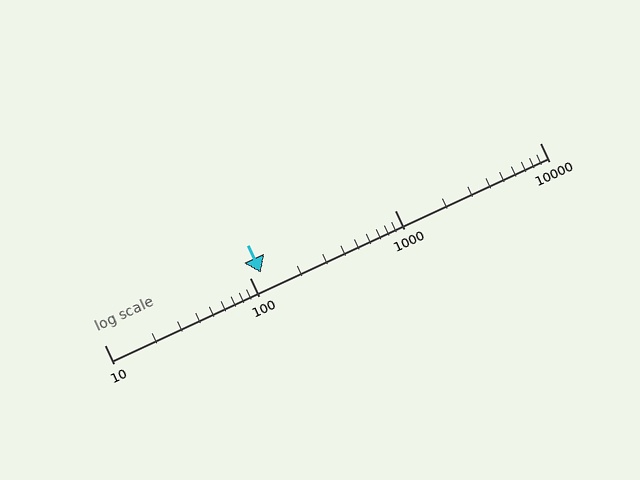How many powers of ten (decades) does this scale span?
The scale spans 3 decades, from 10 to 10000.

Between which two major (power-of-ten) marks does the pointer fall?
The pointer is between 100 and 1000.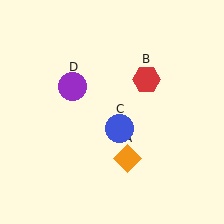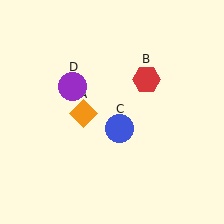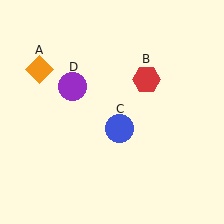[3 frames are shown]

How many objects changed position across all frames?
1 object changed position: orange diamond (object A).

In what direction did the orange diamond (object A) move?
The orange diamond (object A) moved up and to the left.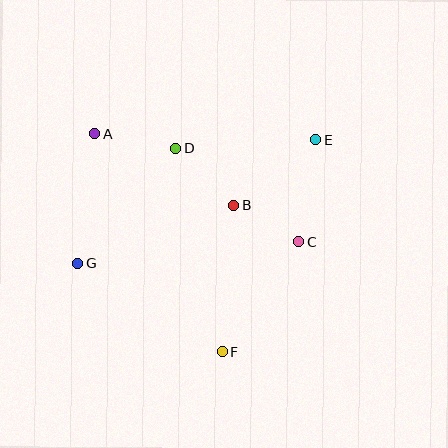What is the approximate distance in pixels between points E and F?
The distance between E and F is approximately 232 pixels.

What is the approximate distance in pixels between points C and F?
The distance between C and F is approximately 134 pixels.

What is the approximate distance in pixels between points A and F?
The distance between A and F is approximately 252 pixels.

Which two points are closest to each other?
Points B and C are closest to each other.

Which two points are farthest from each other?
Points E and G are farthest from each other.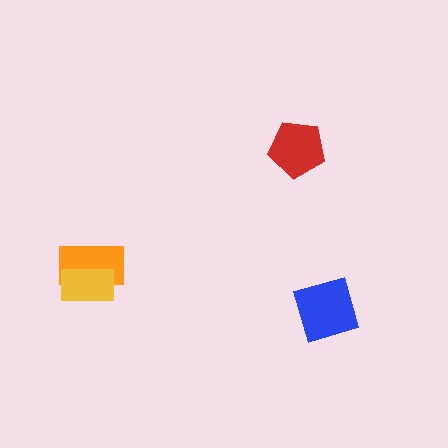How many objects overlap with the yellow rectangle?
1 object overlaps with the yellow rectangle.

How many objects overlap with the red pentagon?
0 objects overlap with the red pentagon.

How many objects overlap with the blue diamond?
0 objects overlap with the blue diamond.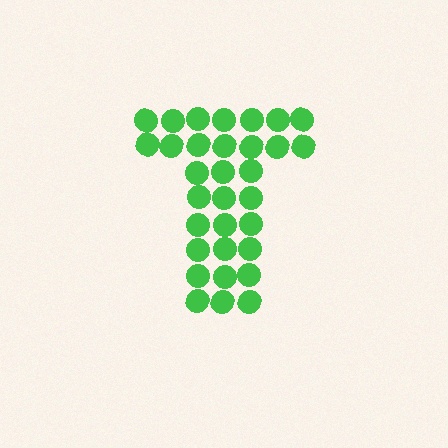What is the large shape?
The large shape is the letter T.